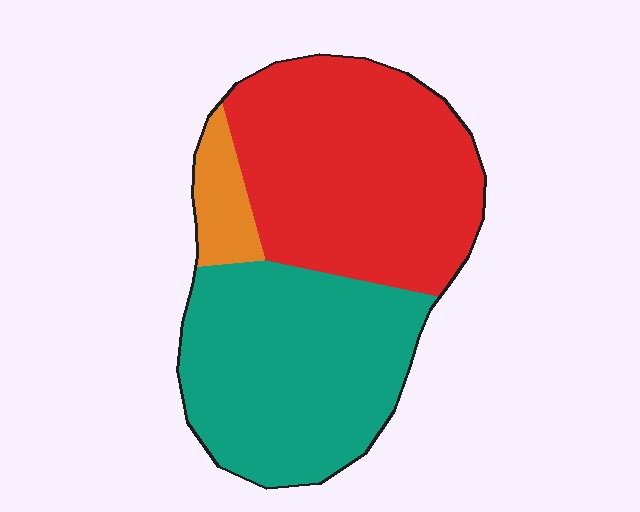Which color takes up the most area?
Red, at roughly 50%.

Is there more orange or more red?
Red.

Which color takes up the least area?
Orange, at roughly 10%.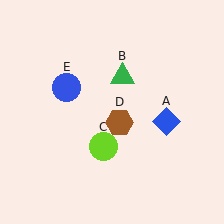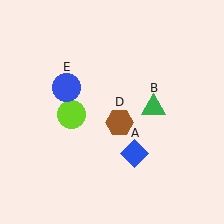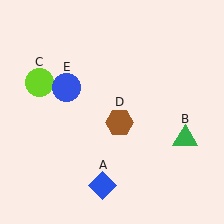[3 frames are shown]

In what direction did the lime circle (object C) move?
The lime circle (object C) moved up and to the left.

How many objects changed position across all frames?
3 objects changed position: blue diamond (object A), green triangle (object B), lime circle (object C).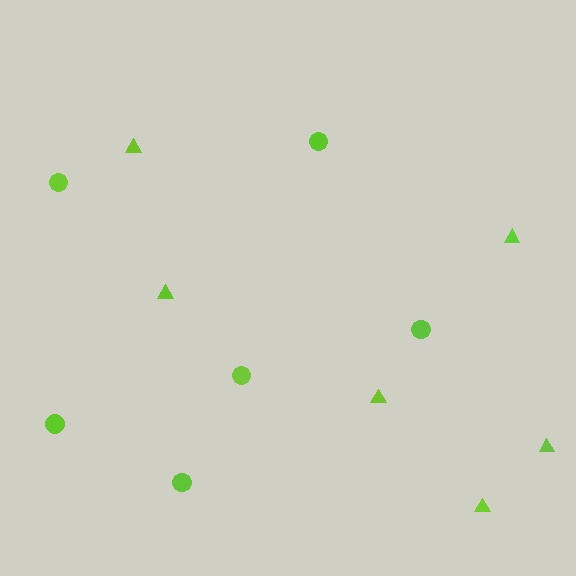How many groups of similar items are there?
There are 2 groups: one group of triangles (6) and one group of circles (6).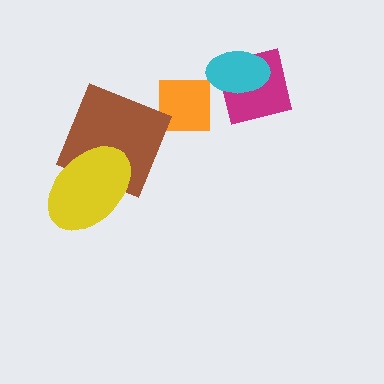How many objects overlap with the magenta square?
1 object overlaps with the magenta square.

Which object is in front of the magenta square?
The cyan ellipse is in front of the magenta square.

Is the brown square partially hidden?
Yes, it is partially covered by another shape.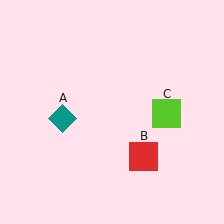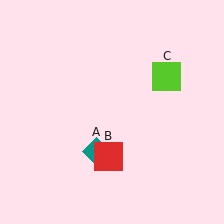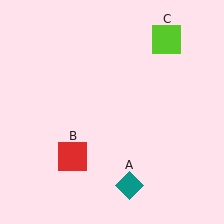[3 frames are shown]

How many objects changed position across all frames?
3 objects changed position: teal diamond (object A), red square (object B), lime square (object C).